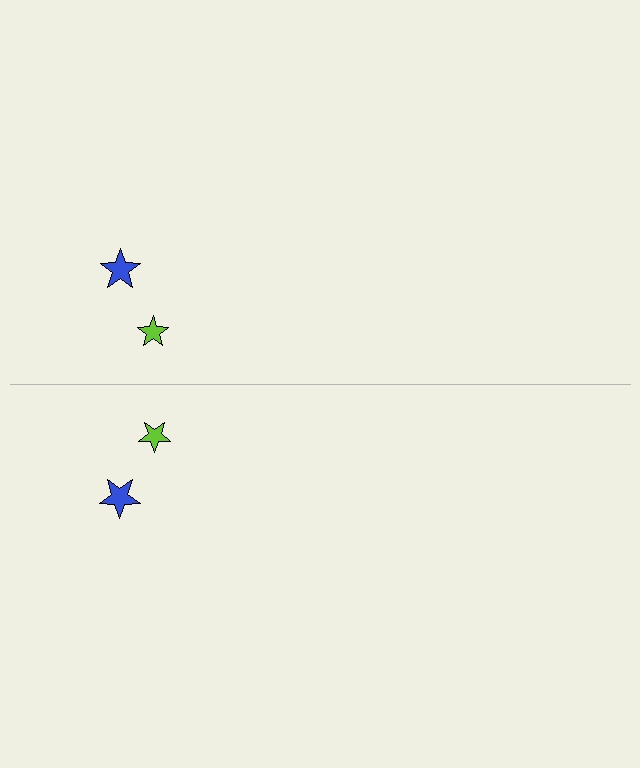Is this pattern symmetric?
Yes, this pattern has bilateral (reflection) symmetry.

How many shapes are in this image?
There are 4 shapes in this image.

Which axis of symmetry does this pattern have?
The pattern has a horizontal axis of symmetry running through the center of the image.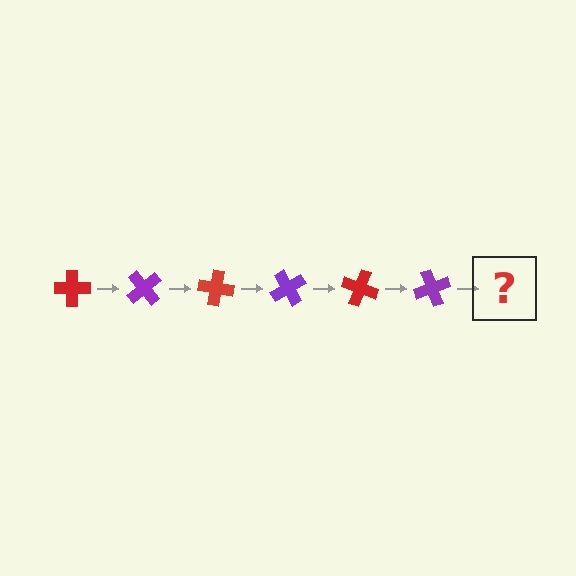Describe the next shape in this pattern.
It should be a red cross, rotated 300 degrees from the start.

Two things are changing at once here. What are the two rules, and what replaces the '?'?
The two rules are that it rotates 50 degrees each step and the color cycles through red and purple. The '?' should be a red cross, rotated 300 degrees from the start.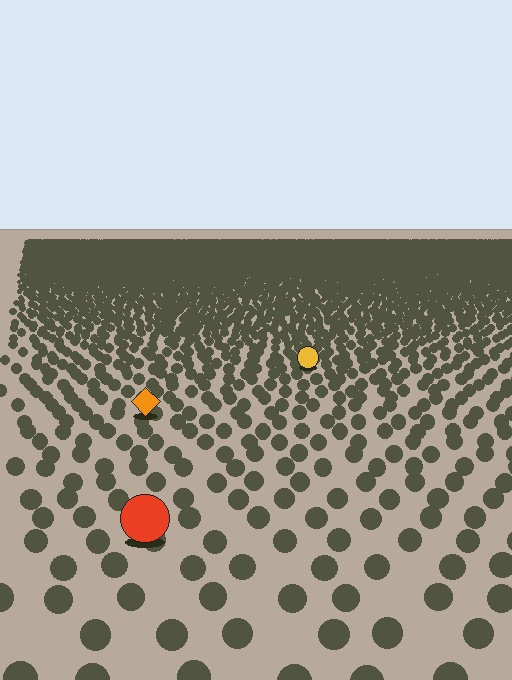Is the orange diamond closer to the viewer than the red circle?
No. The red circle is closer — you can tell from the texture gradient: the ground texture is coarser near it.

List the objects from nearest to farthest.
From nearest to farthest: the red circle, the orange diamond, the yellow circle.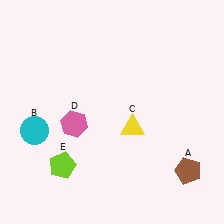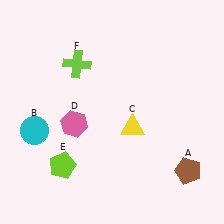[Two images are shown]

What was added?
A lime cross (F) was added in Image 2.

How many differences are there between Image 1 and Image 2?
There is 1 difference between the two images.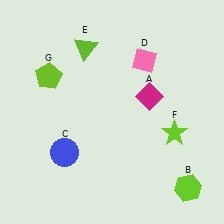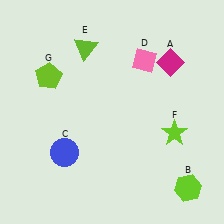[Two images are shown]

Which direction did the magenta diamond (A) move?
The magenta diamond (A) moved up.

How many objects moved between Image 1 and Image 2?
1 object moved between the two images.